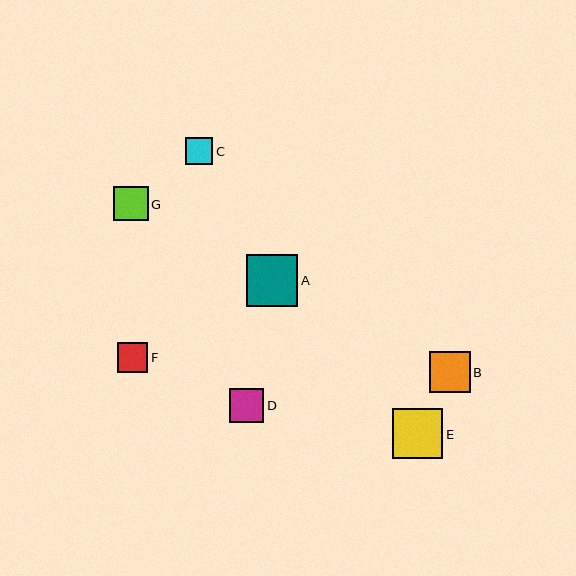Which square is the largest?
Square A is the largest with a size of approximately 52 pixels.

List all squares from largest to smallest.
From largest to smallest: A, E, B, G, D, F, C.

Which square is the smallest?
Square C is the smallest with a size of approximately 27 pixels.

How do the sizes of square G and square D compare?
Square G and square D are approximately the same size.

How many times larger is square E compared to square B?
Square E is approximately 1.2 times the size of square B.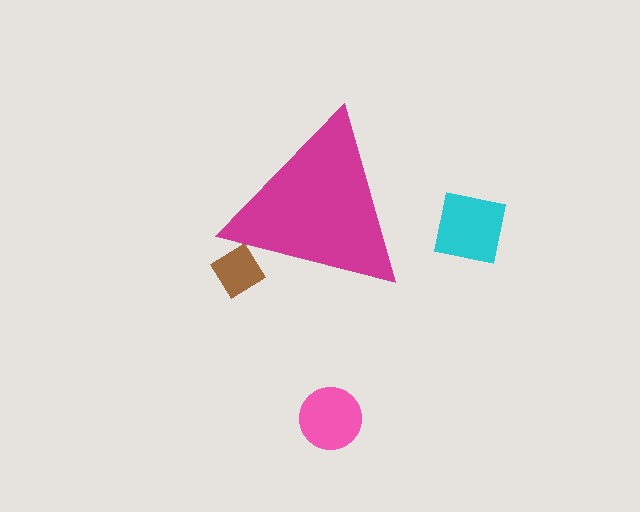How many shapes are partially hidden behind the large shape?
1 shape is partially hidden.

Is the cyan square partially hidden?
No, the cyan square is fully visible.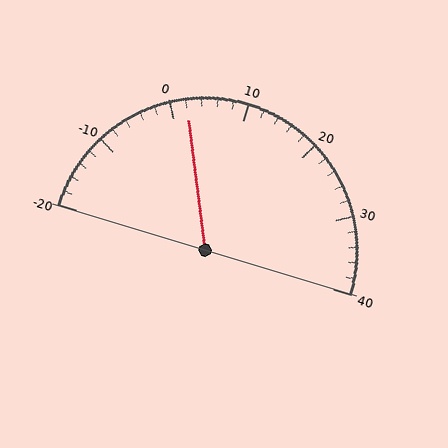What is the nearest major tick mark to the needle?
The nearest major tick mark is 0.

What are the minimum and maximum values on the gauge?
The gauge ranges from -20 to 40.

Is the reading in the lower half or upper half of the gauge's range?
The reading is in the lower half of the range (-20 to 40).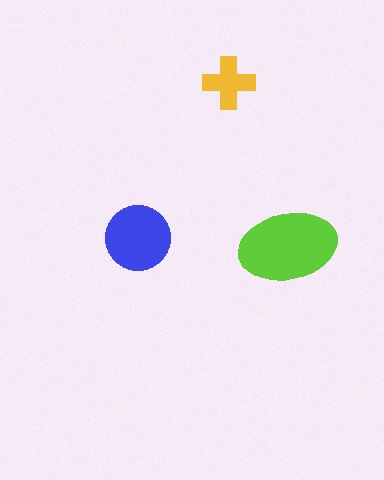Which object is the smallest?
The yellow cross.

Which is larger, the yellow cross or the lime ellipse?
The lime ellipse.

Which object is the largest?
The lime ellipse.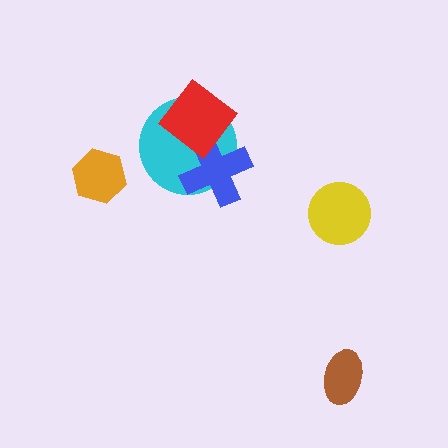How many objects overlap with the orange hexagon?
0 objects overlap with the orange hexagon.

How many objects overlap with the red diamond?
2 objects overlap with the red diamond.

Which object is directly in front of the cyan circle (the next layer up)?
The blue cross is directly in front of the cyan circle.